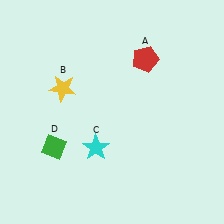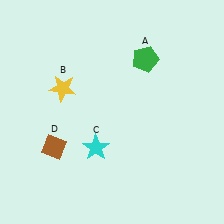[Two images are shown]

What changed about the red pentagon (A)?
In Image 1, A is red. In Image 2, it changed to green.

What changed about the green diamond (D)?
In Image 1, D is green. In Image 2, it changed to brown.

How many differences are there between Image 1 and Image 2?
There are 2 differences between the two images.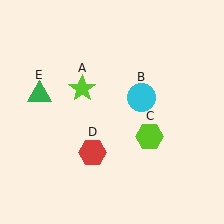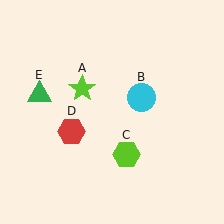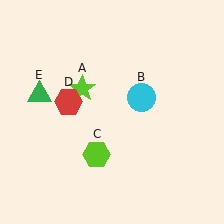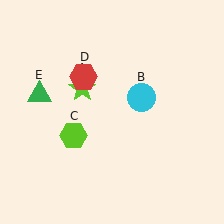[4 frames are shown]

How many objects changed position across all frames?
2 objects changed position: lime hexagon (object C), red hexagon (object D).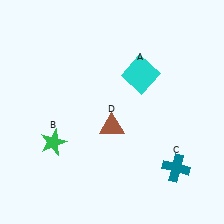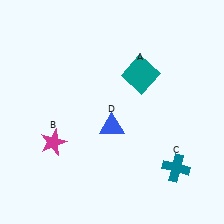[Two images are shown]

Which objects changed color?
A changed from cyan to teal. B changed from green to magenta. D changed from brown to blue.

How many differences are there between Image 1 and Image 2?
There are 3 differences between the two images.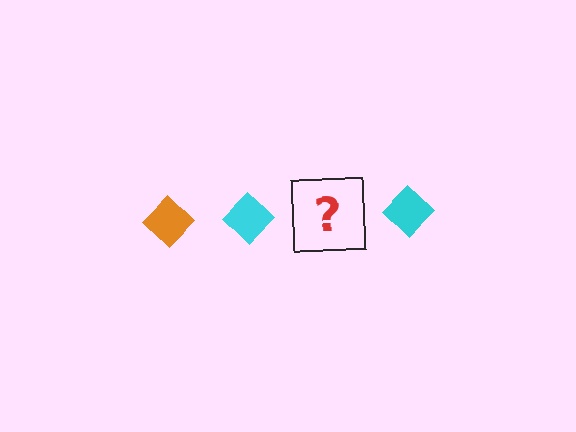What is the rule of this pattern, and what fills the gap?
The rule is that the pattern cycles through orange, cyan diamonds. The gap should be filled with an orange diamond.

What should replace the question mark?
The question mark should be replaced with an orange diamond.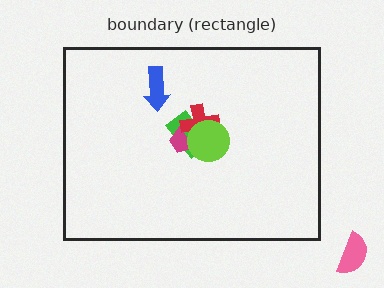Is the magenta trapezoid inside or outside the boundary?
Inside.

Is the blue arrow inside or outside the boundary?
Inside.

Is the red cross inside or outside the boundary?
Inside.